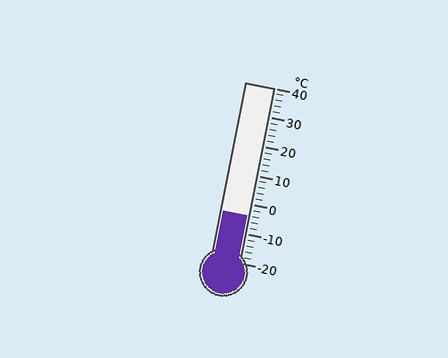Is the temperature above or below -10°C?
The temperature is above -10°C.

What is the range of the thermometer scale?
The thermometer scale ranges from -20°C to 40°C.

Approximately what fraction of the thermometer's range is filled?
The thermometer is filled to approximately 25% of its range.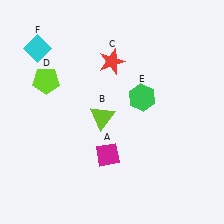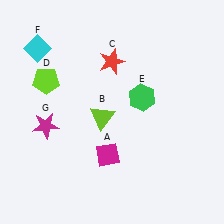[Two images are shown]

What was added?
A magenta star (G) was added in Image 2.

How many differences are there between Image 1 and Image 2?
There is 1 difference between the two images.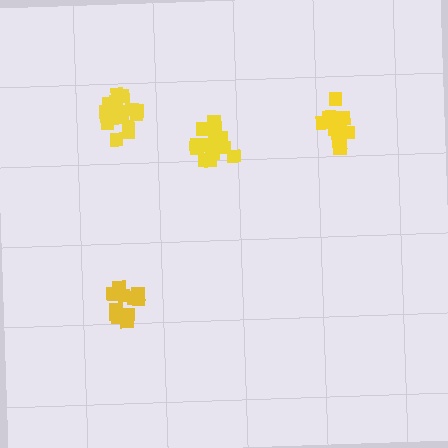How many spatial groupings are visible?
There are 4 spatial groupings.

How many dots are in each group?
Group 1: 14 dots, Group 2: 15 dots, Group 3: 18 dots, Group 4: 13 dots (60 total).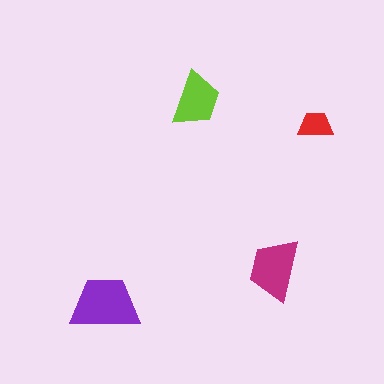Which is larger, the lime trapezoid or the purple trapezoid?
The purple one.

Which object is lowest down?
The purple trapezoid is bottommost.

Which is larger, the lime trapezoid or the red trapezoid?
The lime one.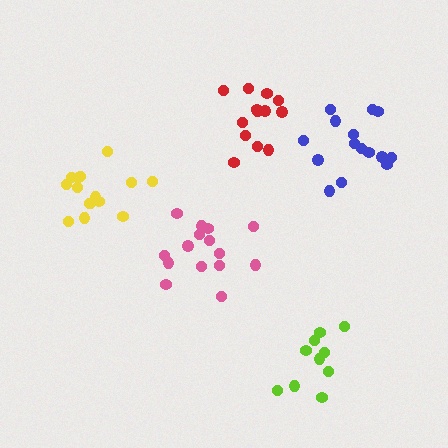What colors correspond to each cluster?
The clusters are colored: yellow, red, lime, pink, blue.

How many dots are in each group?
Group 1: 15 dots, Group 2: 13 dots, Group 3: 10 dots, Group 4: 15 dots, Group 5: 15 dots (68 total).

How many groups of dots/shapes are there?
There are 5 groups.